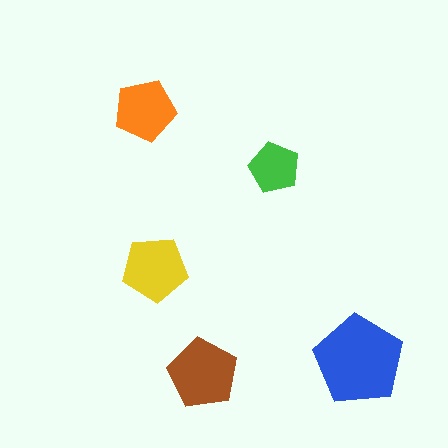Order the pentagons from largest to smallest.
the blue one, the brown one, the yellow one, the orange one, the green one.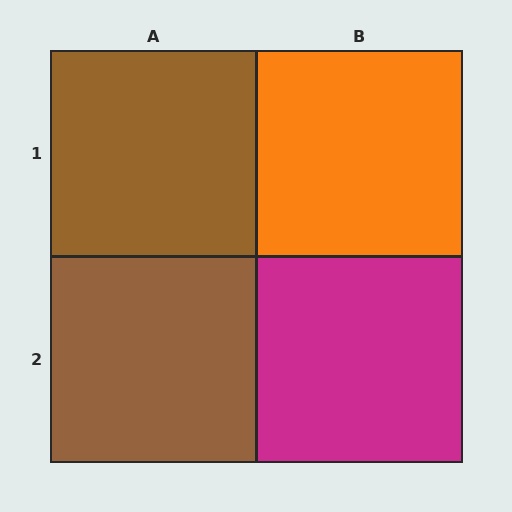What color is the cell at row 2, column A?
Brown.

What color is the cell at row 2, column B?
Magenta.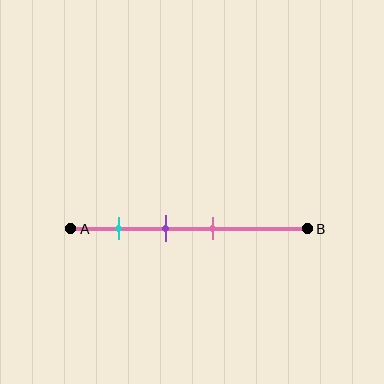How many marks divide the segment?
There are 3 marks dividing the segment.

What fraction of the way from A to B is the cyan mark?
The cyan mark is approximately 20% (0.2) of the way from A to B.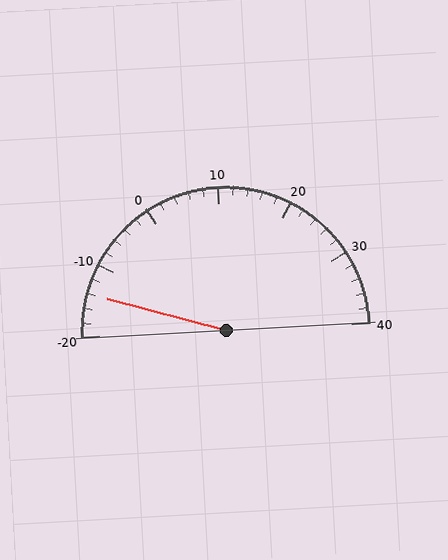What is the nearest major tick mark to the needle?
The nearest major tick mark is -10.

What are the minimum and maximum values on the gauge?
The gauge ranges from -20 to 40.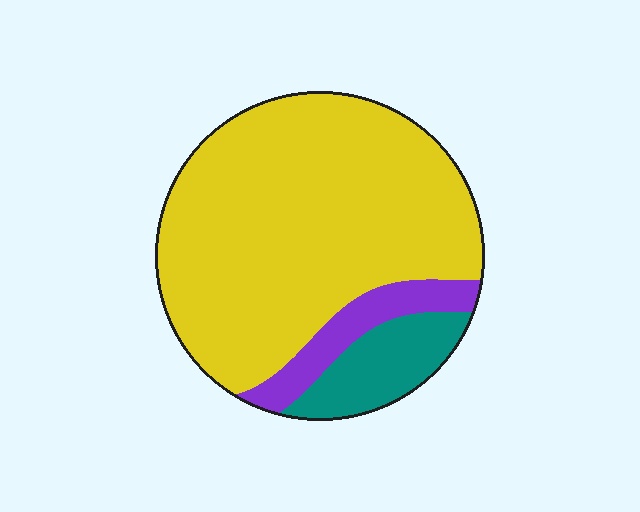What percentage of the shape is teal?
Teal takes up about one eighth (1/8) of the shape.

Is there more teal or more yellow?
Yellow.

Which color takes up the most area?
Yellow, at roughly 75%.